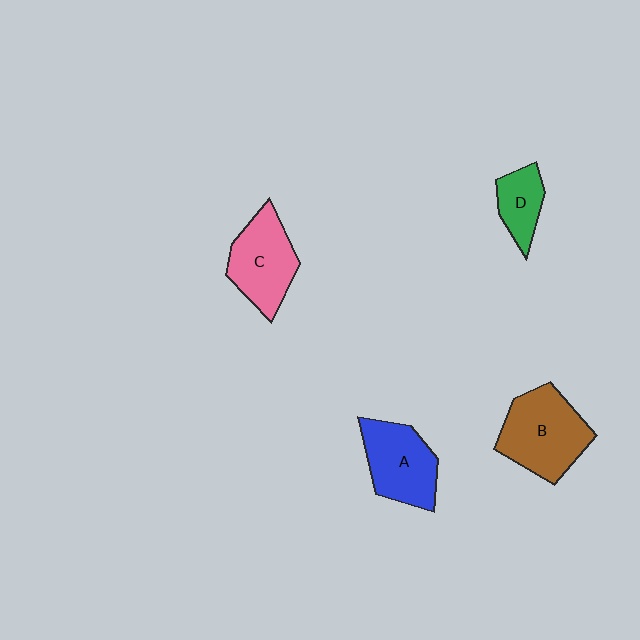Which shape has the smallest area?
Shape D (green).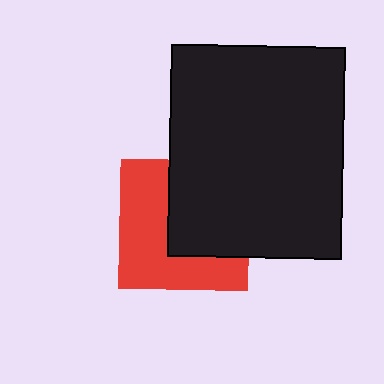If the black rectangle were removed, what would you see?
You would see the complete red square.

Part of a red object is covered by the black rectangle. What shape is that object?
It is a square.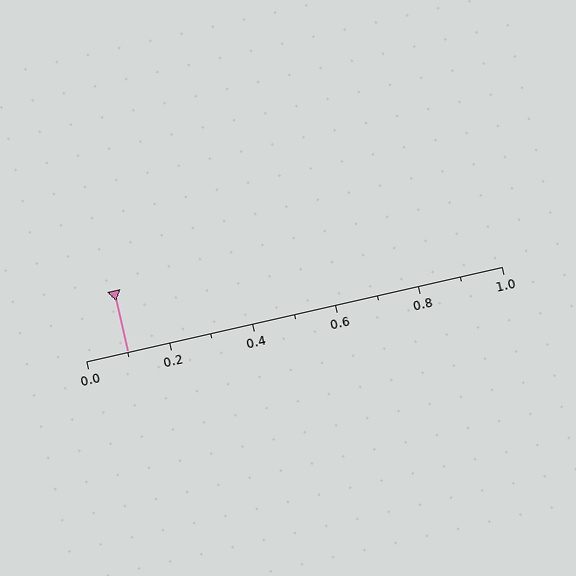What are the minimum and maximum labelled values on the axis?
The axis runs from 0.0 to 1.0.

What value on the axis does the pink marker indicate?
The marker indicates approximately 0.1.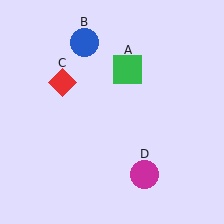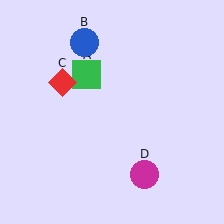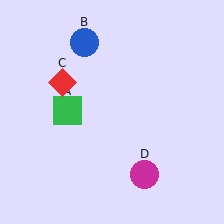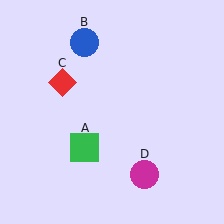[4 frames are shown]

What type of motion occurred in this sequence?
The green square (object A) rotated counterclockwise around the center of the scene.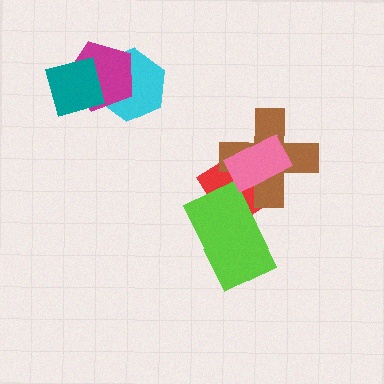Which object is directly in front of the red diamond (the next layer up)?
The brown cross is directly in front of the red diamond.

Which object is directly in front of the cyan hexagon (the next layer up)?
The magenta pentagon is directly in front of the cyan hexagon.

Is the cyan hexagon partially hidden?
Yes, it is partially covered by another shape.